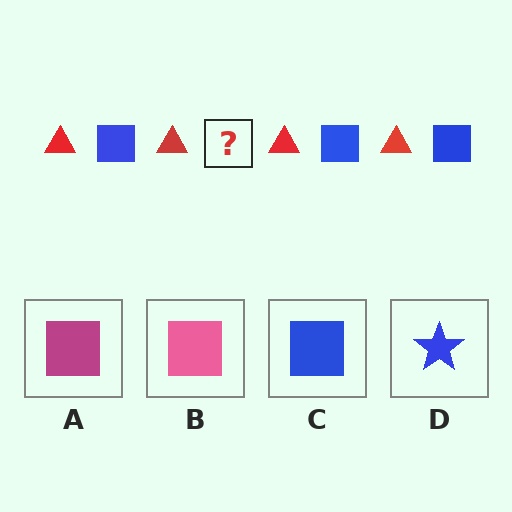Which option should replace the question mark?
Option C.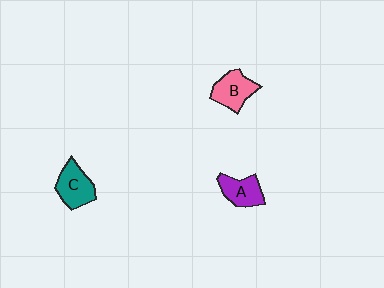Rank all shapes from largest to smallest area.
From largest to smallest: C (teal), B (pink), A (purple).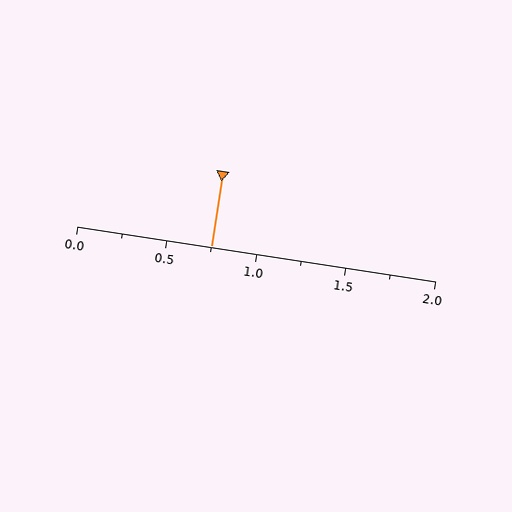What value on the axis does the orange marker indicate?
The marker indicates approximately 0.75.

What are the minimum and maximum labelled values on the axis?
The axis runs from 0.0 to 2.0.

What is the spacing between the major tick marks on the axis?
The major ticks are spaced 0.5 apart.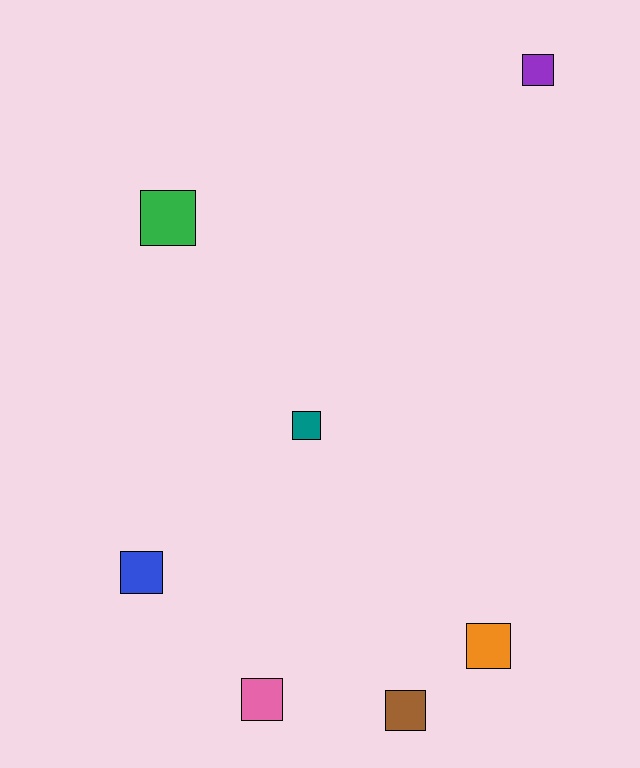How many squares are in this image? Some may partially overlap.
There are 7 squares.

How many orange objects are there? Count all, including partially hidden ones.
There is 1 orange object.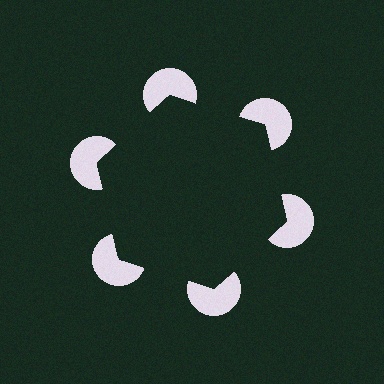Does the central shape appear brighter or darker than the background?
It typically appears slightly darker than the background, even though no actual brightness change is drawn.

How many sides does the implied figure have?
6 sides.